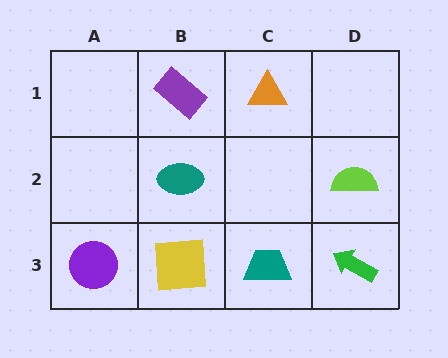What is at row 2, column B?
A teal ellipse.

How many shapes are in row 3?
4 shapes.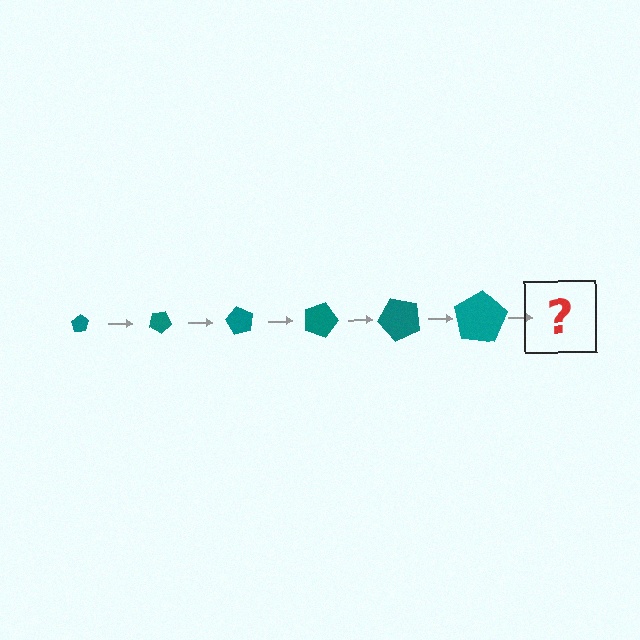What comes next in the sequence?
The next element should be a pentagon, larger than the previous one and rotated 180 degrees from the start.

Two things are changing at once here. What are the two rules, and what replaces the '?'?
The two rules are that the pentagon grows larger each step and it rotates 30 degrees each step. The '?' should be a pentagon, larger than the previous one and rotated 180 degrees from the start.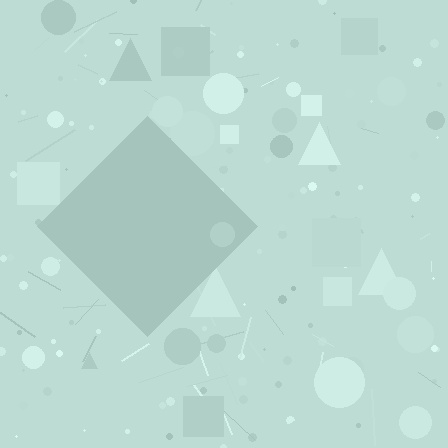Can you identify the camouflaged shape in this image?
The camouflaged shape is a diamond.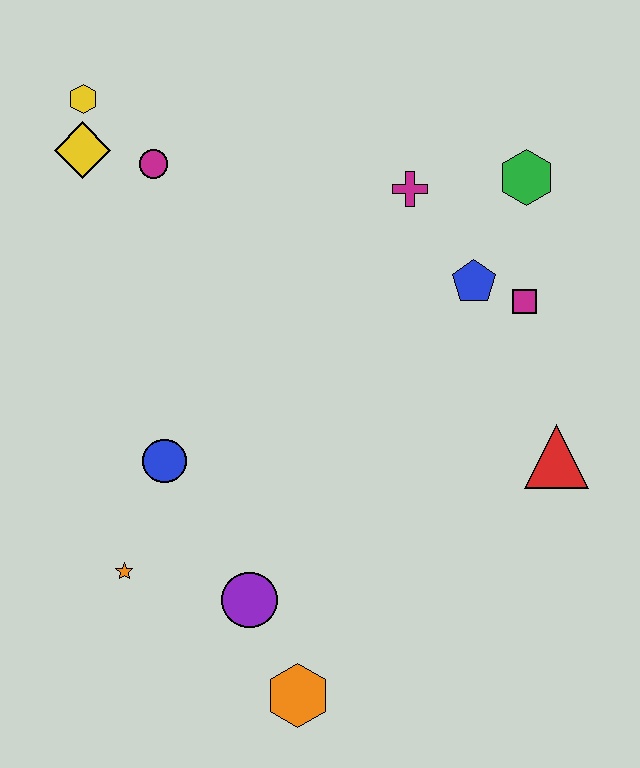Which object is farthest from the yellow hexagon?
The orange hexagon is farthest from the yellow hexagon.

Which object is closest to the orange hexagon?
The purple circle is closest to the orange hexagon.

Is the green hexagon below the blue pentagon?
No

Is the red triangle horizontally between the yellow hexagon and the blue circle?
No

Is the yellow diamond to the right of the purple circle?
No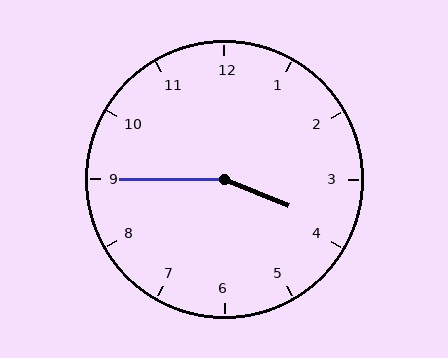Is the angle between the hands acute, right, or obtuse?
It is obtuse.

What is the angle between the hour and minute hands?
Approximately 158 degrees.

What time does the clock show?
3:45.